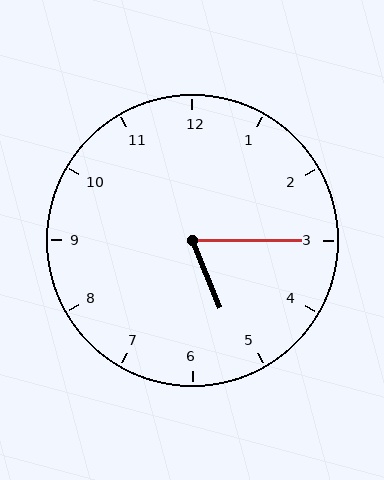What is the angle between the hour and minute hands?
Approximately 68 degrees.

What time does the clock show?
5:15.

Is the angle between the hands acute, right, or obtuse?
It is acute.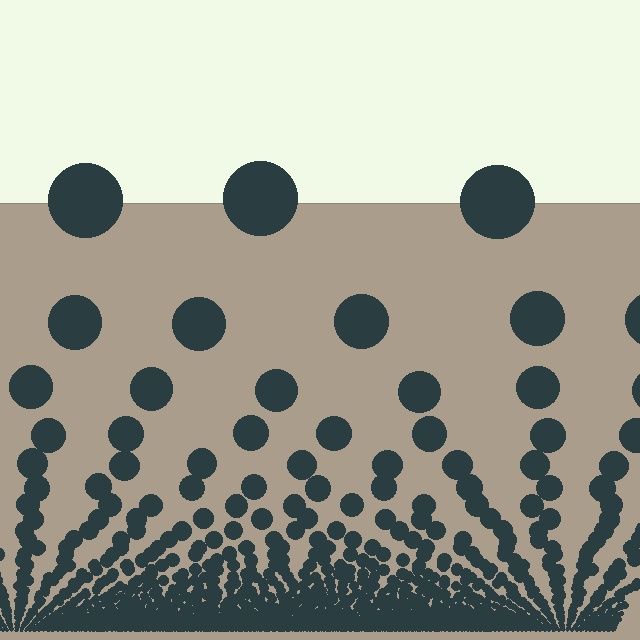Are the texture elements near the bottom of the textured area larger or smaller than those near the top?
Smaller. The gradient is inverted — elements near the bottom are smaller and denser.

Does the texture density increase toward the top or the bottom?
Density increases toward the bottom.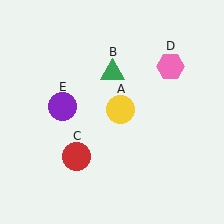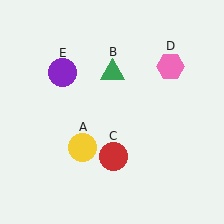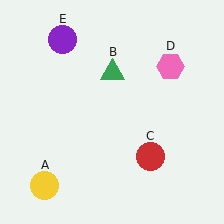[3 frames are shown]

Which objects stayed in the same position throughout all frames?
Green triangle (object B) and pink hexagon (object D) remained stationary.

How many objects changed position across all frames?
3 objects changed position: yellow circle (object A), red circle (object C), purple circle (object E).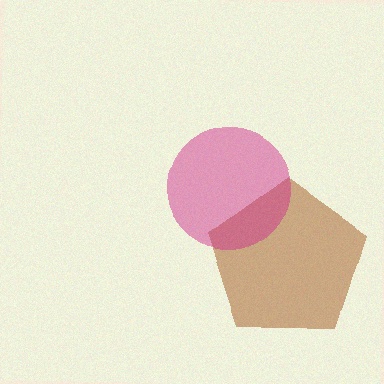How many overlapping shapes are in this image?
There are 2 overlapping shapes in the image.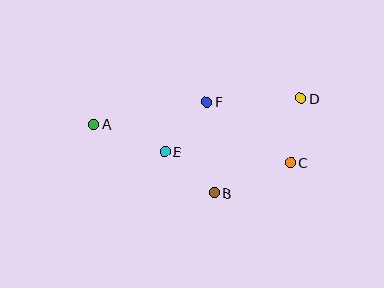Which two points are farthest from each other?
Points A and D are farthest from each other.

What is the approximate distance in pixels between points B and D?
The distance between B and D is approximately 128 pixels.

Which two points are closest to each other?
Points B and E are closest to each other.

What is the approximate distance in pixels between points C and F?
The distance between C and F is approximately 103 pixels.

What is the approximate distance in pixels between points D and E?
The distance between D and E is approximately 146 pixels.